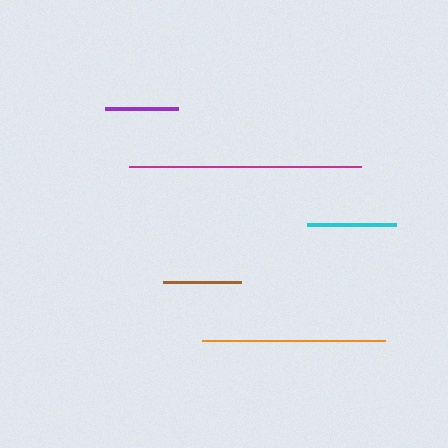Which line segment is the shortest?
The purple line is the shortest at approximately 73 pixels.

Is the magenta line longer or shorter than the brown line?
The magenta line is longer than the brown line.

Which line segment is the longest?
The magenta line is the longest at approximately 232 pixels.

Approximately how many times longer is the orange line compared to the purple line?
The orange line is approximately 2.5 times the length of the purple line.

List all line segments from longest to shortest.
From longest to shortest: magenta, orange, cyan, brown, purple.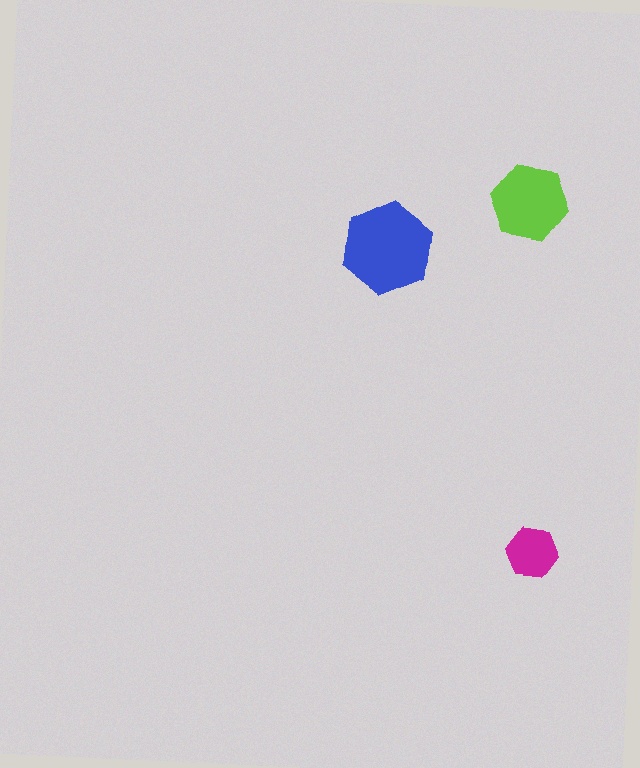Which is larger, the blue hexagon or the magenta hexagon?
The blue one.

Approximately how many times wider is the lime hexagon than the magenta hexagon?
About 1.5 times wider.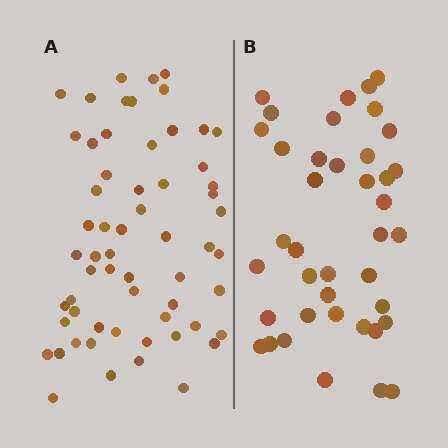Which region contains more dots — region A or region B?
Region A (the left region) has more dots.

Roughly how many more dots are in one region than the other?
Region A has approximately 20 more dots than region B.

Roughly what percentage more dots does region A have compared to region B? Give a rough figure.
About 50% more.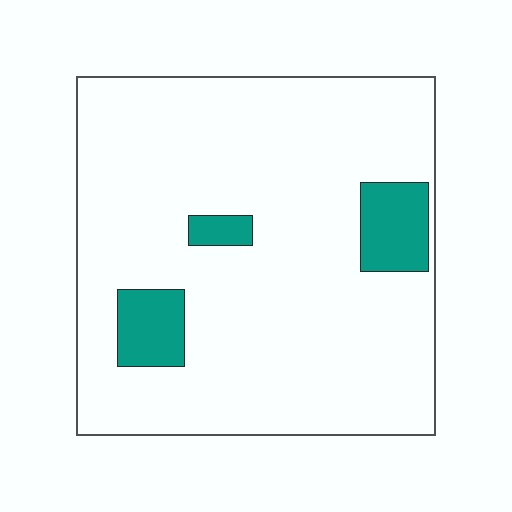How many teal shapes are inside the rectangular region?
3.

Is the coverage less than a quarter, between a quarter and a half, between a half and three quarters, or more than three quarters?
Less than a quarter.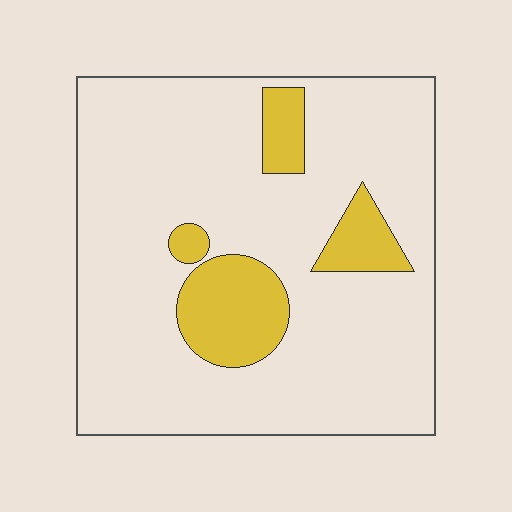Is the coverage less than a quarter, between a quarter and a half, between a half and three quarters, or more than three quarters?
Less than a quarter.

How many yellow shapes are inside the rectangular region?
4.